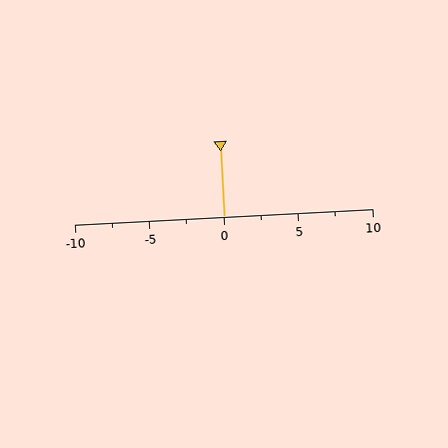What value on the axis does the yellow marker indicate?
The marker indicates approximately 0.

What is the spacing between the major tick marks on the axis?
The major ticks are spaced 5 apart.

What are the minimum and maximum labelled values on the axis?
The axis runs from -10 to 10.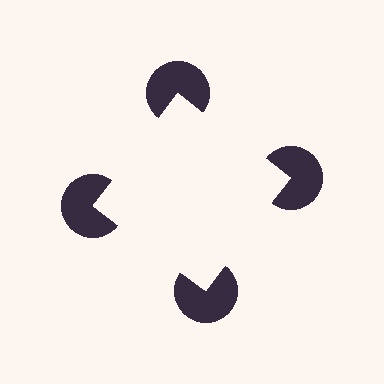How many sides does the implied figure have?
4 sides.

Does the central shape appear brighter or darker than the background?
It typically appears slightly brighter than the background, even though no actual brightness change is drawn.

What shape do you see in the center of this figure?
An illusory square — its edges are inferred from the aligned wedge cuts in the pac-man discs, not physically drawn.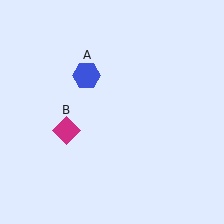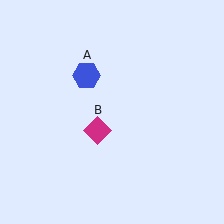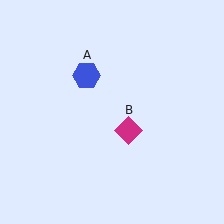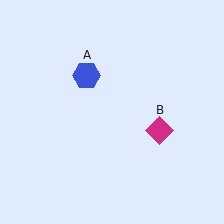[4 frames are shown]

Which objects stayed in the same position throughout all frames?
Blue hexagon (object A) remained stationary.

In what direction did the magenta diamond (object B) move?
The magenta diamond (object B) moved right.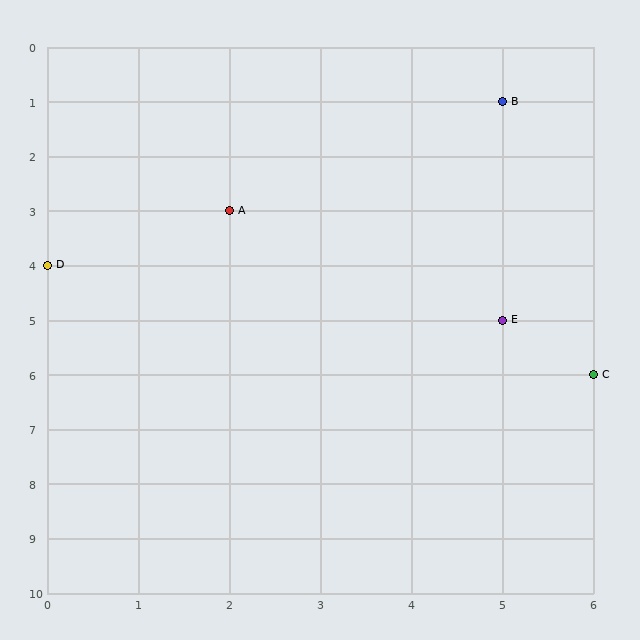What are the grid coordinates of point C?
Point C is at grid coordinates (6, 6).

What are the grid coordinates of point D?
Point D is at grid coordinates (0, 4).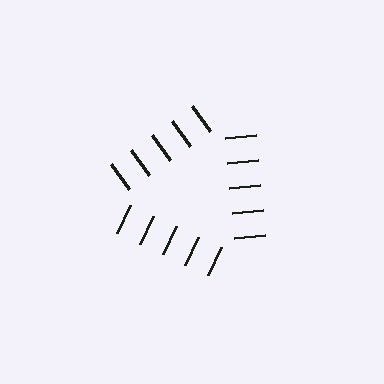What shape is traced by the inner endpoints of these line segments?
An illusory triangle — the line segments terminate on its edges but no continuous stroke is drawn.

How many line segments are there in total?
15 — 5 along each of the 3 edges.